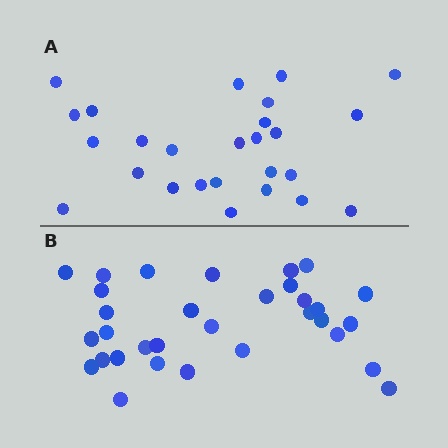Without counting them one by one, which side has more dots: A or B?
Region B (the bottom region) has more dots.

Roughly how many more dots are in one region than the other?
Region B has about 6 more dots than region A.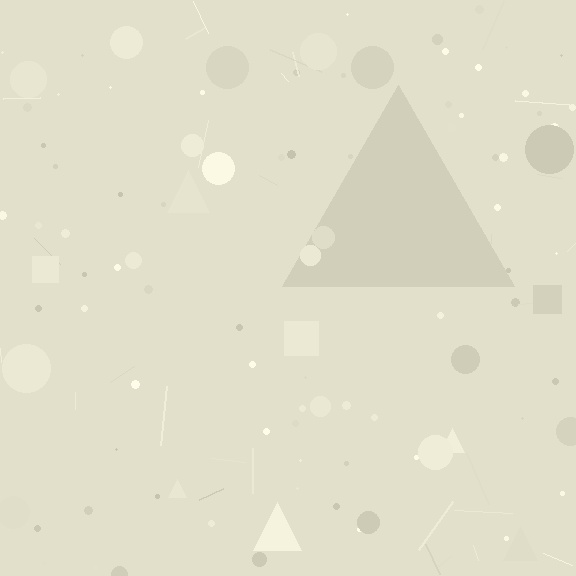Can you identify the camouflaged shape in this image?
The camouflaged shape is a triangle.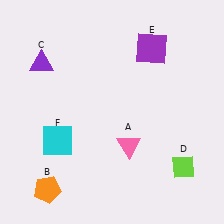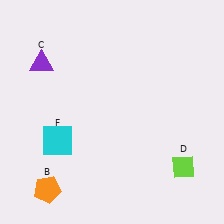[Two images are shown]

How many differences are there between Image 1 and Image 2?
There are 2 differences between the two images.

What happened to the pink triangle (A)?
The pink triangle (A) was removed in Image 2. It was in the bottom-right area of Image 1.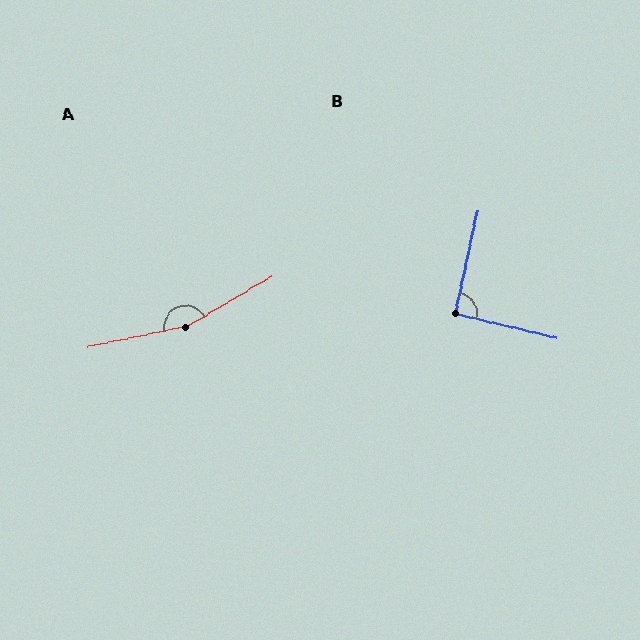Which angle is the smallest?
B, at approximately 91 degrees.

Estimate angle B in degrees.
Approximately 91 degrees.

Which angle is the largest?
A, at approximately 161 degrees.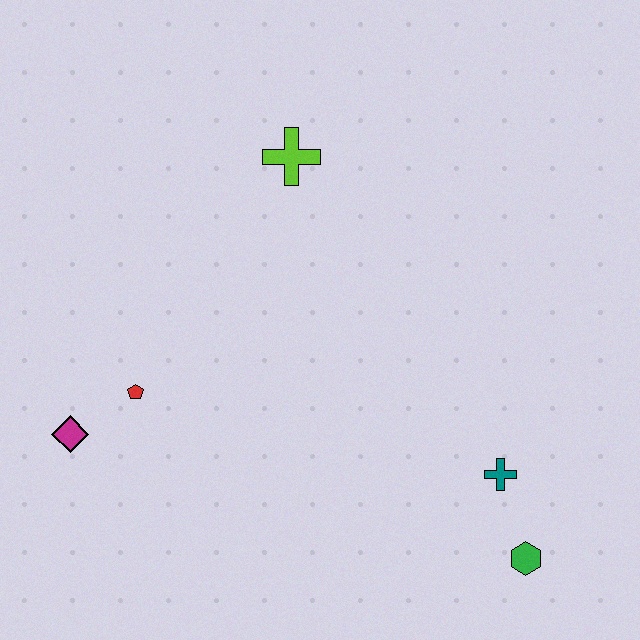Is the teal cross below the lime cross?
Yes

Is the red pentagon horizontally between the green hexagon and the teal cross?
No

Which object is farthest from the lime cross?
The green hexagon is farthest from the lime cross.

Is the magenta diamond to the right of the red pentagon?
No